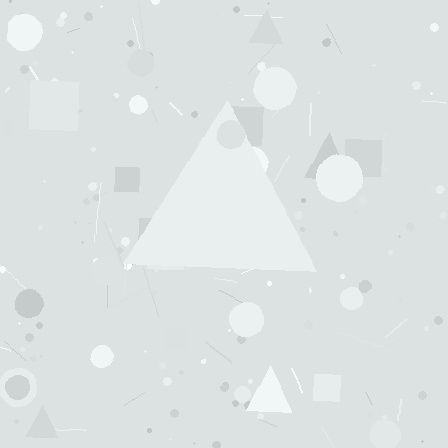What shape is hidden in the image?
A triangle is hidden in the image.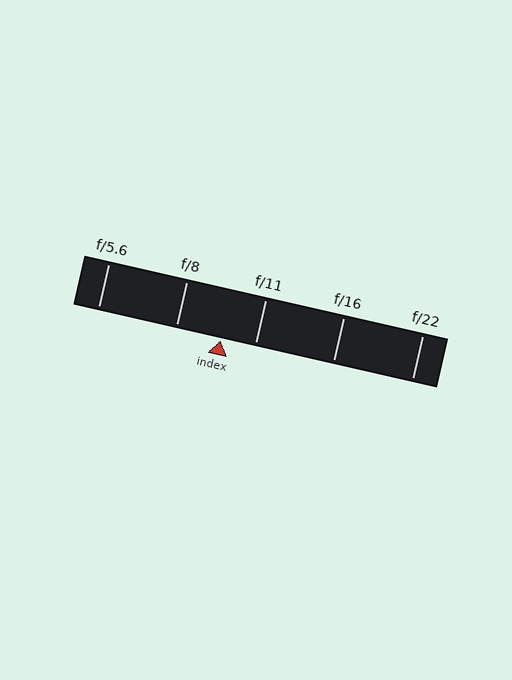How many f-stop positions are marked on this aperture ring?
There are 5 f-stop positions marked.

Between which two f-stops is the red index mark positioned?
The index mark is between f/8 and f/11.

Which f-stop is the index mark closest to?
The index mark is closest to f/11.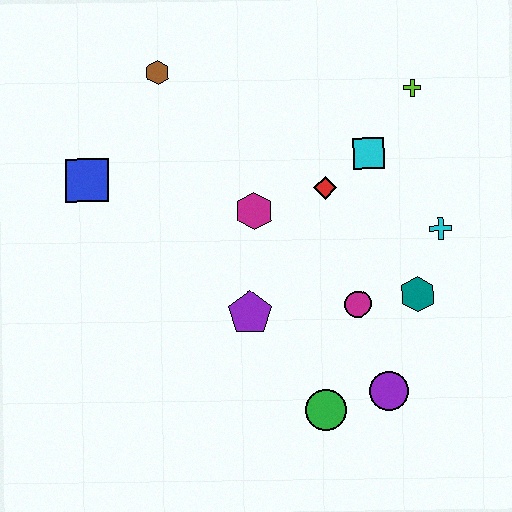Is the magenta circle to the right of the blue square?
Yes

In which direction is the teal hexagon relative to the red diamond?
The teal hexagon is below the red diamond.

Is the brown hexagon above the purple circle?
Yes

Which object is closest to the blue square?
The brown hexagon is closest to the blue square.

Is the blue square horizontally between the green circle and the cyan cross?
No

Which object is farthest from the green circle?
The brown hexagon is farthest from the green circle.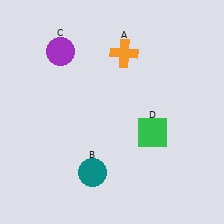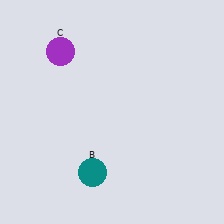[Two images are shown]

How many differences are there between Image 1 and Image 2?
There are 2 differences between the two images.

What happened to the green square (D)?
The green square (D) was removed in Image 2. It was in the bottom-right area of Image 1.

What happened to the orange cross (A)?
The orange cross (A) was removed in Image 2. It was in the top-right area of Image 1.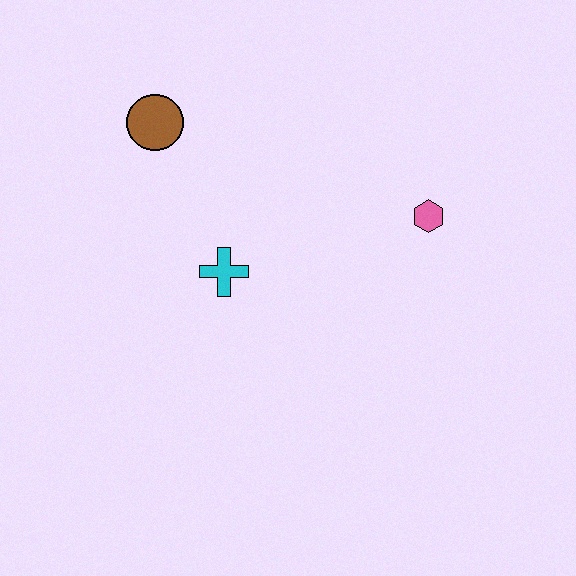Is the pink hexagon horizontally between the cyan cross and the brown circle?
No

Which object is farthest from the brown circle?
The pink hexagon is farthest from the brown circle.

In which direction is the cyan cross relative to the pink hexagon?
The cyan cross is to the left of the pink hexagon.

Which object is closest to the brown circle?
The cyan cross is closest to the brown circle.